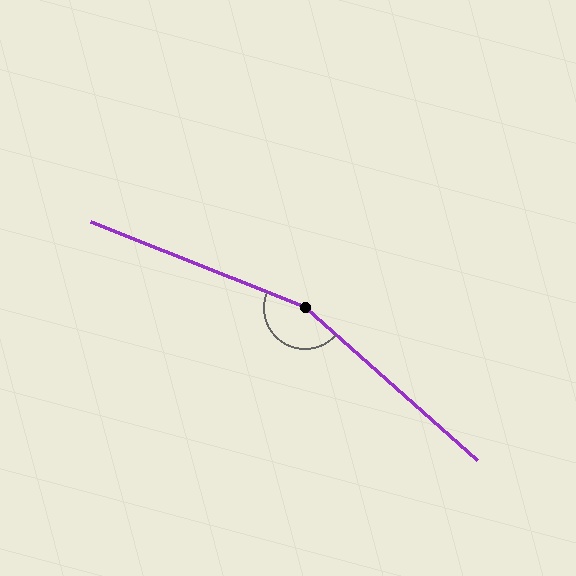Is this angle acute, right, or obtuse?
It is obtuse.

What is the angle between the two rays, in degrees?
Approximately 160 degrees.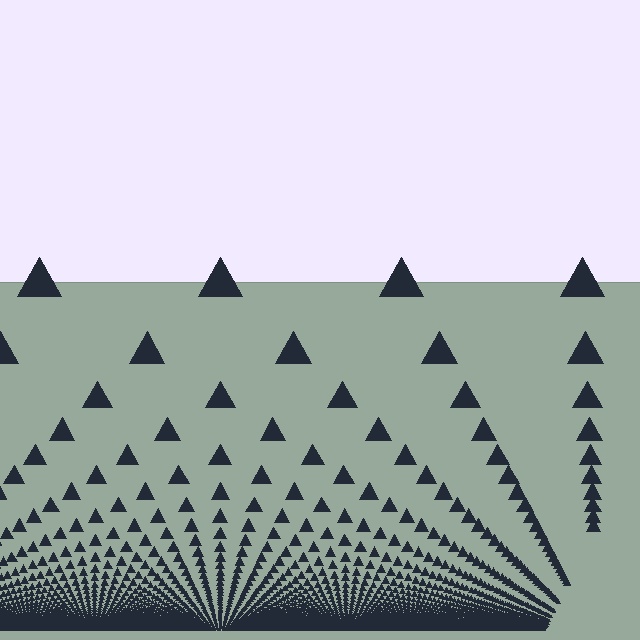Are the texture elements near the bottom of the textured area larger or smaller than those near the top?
Smaller. The gradient is inverted — elements near the bottom are smaller and denser.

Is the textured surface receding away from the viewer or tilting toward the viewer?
The surface appears to tilt toward the viewer. Texture elements get larger and sparser toward the top.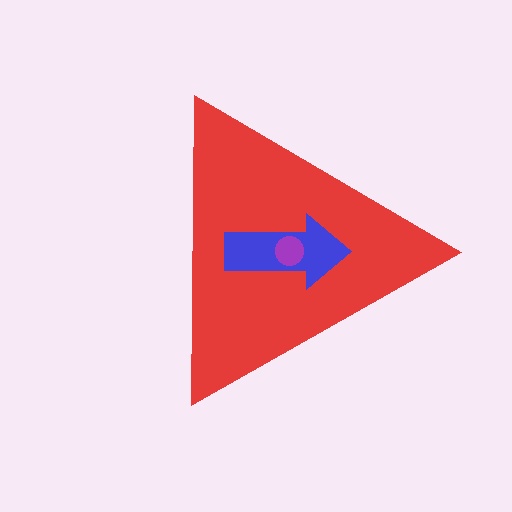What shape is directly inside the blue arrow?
The purple circle.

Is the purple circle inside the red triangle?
Yes.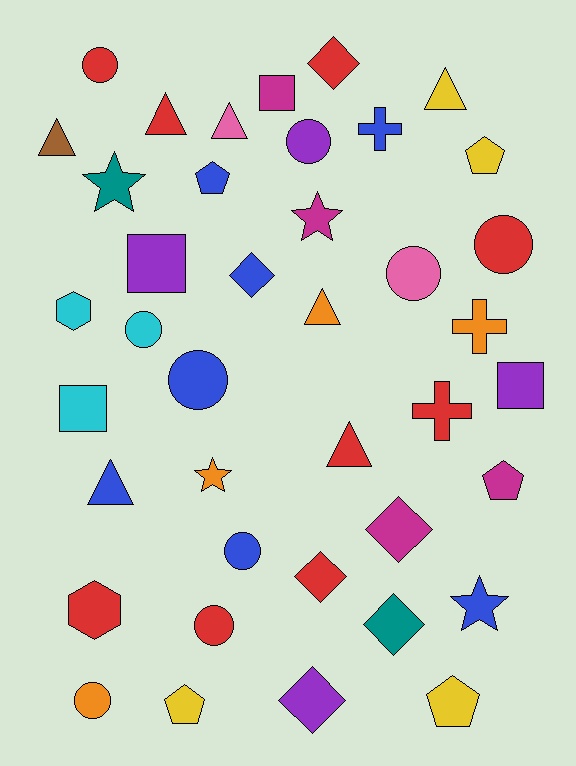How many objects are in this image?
There are 40 objects.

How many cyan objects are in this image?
There are 3 cyan objects.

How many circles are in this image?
There are 9 circles.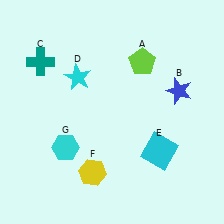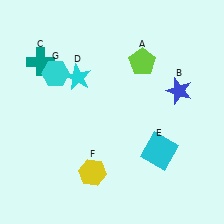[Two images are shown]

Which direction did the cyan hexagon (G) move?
The cyan hexagon (G) moved up.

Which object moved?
The cyan hexagon (G) moved up.